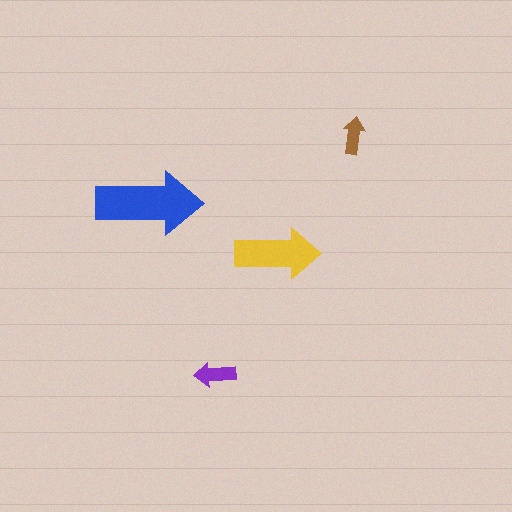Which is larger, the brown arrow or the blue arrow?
The blue one.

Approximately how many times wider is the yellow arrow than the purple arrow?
About 2 times wider.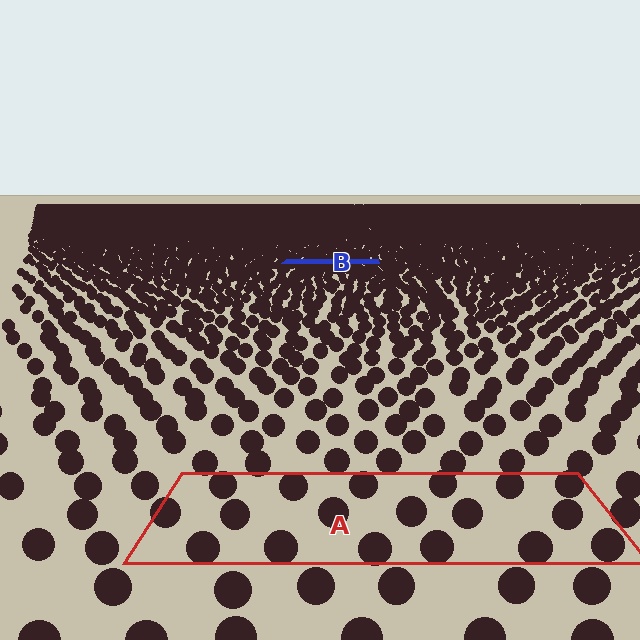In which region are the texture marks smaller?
The texture marks are smaller in region B, because it is farther away.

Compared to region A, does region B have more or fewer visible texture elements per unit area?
Region B has more texture elements per unit area — they are packed more densely because it is farther away.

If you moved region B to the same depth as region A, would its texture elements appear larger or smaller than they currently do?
They would appear larger. At a closer depth, the same texture elements are projected at a bigger on-screen size.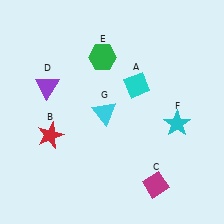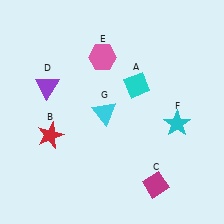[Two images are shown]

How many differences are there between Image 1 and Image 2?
There is 1 difference between the two images.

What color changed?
The hexagon (E) changed from green in Image 1 to pink in Image 2.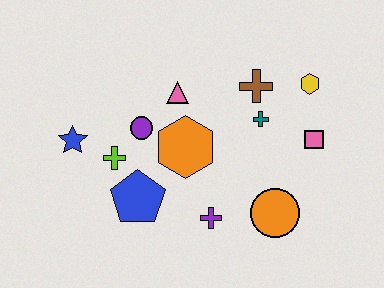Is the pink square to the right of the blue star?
Yes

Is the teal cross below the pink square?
No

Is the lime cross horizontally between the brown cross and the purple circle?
No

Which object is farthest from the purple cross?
The yellow hexagon is farthest from the purple cross.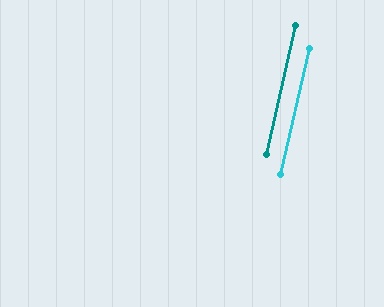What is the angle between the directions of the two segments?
Approximately 0 degrees.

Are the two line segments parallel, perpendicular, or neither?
Parallel — their directions differ by only 0.1°.